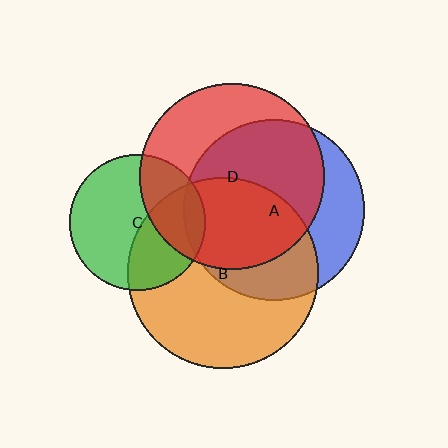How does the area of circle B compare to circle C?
Approximately 2.0 times.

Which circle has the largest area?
Circle B (orange).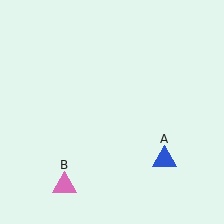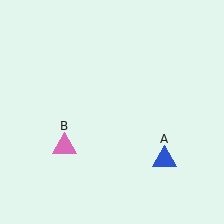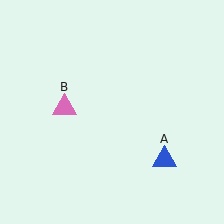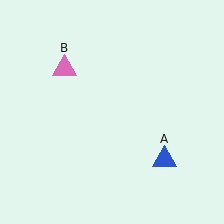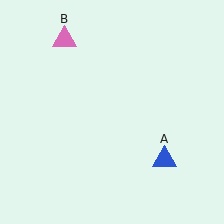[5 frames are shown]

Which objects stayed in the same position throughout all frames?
Blue triangle (object A) remained stationary.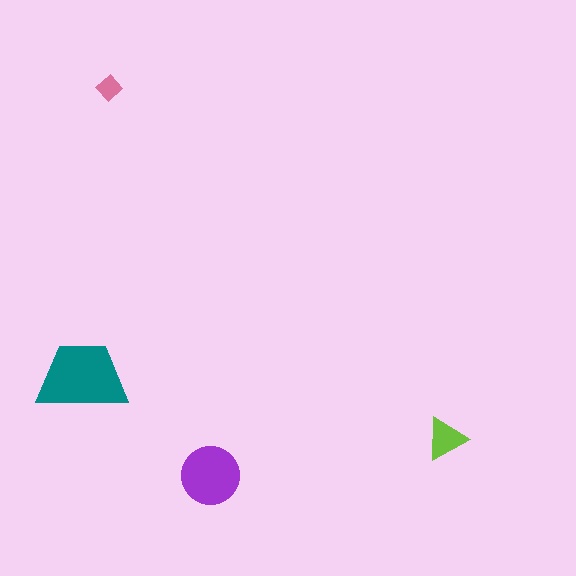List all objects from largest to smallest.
The teal trapezoid, the purple circle, the lime triangle, the pink diamond.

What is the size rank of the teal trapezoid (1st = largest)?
1st.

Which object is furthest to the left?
The teal trapezoid is leftmost.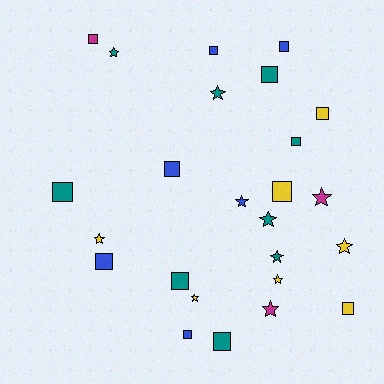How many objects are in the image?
There are 25 objects.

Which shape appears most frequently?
Square, with 14 objects.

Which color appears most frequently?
Teal, with 9 objects.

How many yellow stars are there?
There are 4 yellow stars.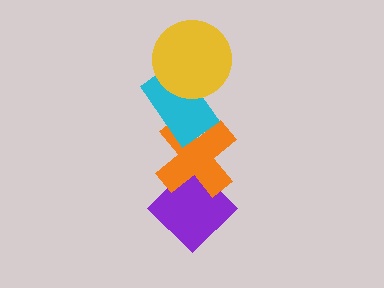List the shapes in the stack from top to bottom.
From top to bottom: the yellow circle, the cyan rectangle, the orange cross, the purple diamond.